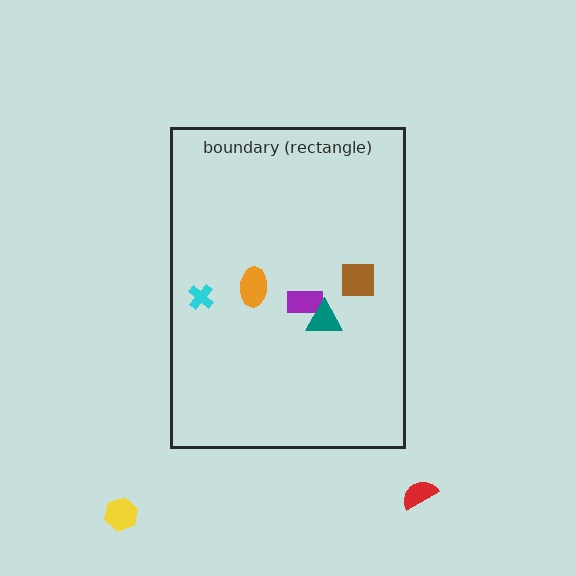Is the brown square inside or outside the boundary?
Inside.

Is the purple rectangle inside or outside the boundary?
Inside.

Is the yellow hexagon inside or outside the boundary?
Outside.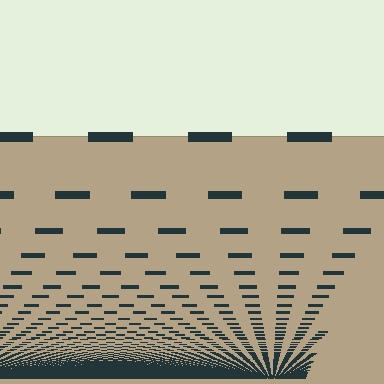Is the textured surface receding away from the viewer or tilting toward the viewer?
The surface appears to tilt toward the viewer. Texture elements get larger and sparser toward the top.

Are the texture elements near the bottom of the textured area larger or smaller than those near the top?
Smaller. The gradient is inverted — elements near the bottom are smaller and denser.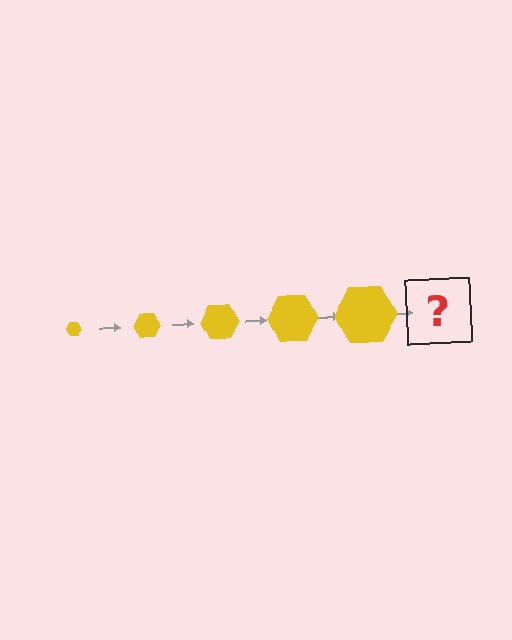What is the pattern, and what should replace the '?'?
The pattern is that the hexagon gets progressively larger each step. The '?' should be a yellow hexagon, larger than the previous one.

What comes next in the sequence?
The next element should be a yellow hexagon, larger than the previous one.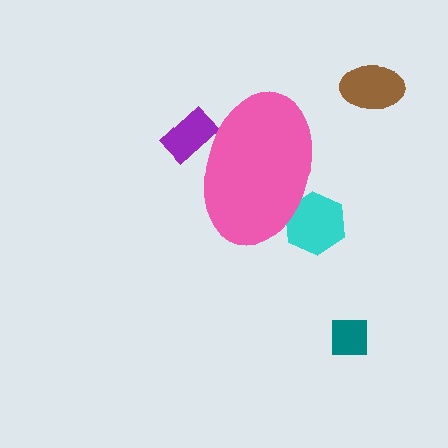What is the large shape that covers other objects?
A pink ellipse.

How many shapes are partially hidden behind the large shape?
2 shapes are partially hidden.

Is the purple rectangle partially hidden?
Yes, the purple rectangle is partially hidden behind the pink ellipse.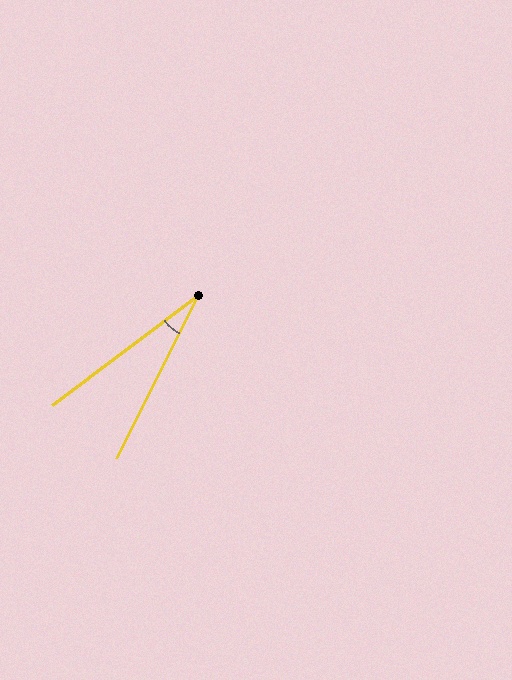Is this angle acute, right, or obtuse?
It is acute.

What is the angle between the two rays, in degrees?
Approximately 26 degrees.